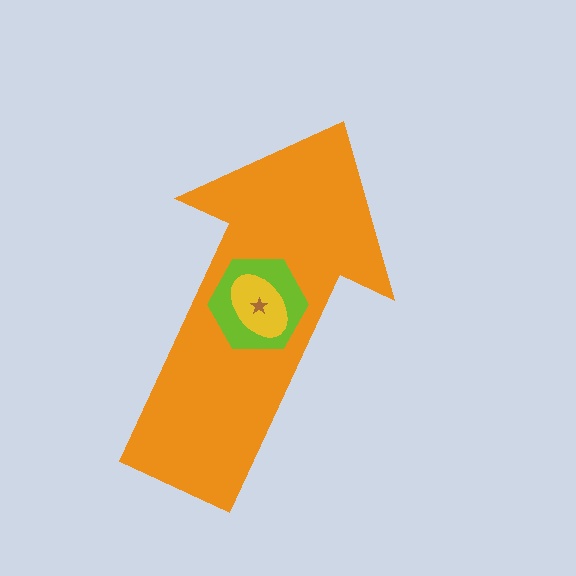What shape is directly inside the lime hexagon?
The yellow ellipse.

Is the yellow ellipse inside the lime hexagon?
Yes.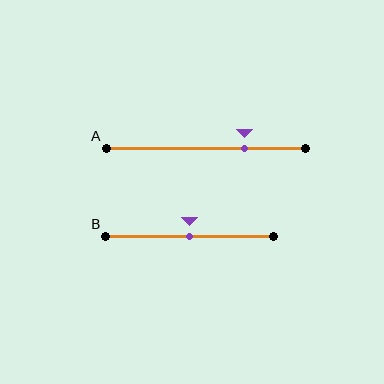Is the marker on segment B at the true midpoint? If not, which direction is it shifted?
Yes, the marker on segment B is at the true midpoint.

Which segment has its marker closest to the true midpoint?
Segment B has its marker closest to the true midpoint.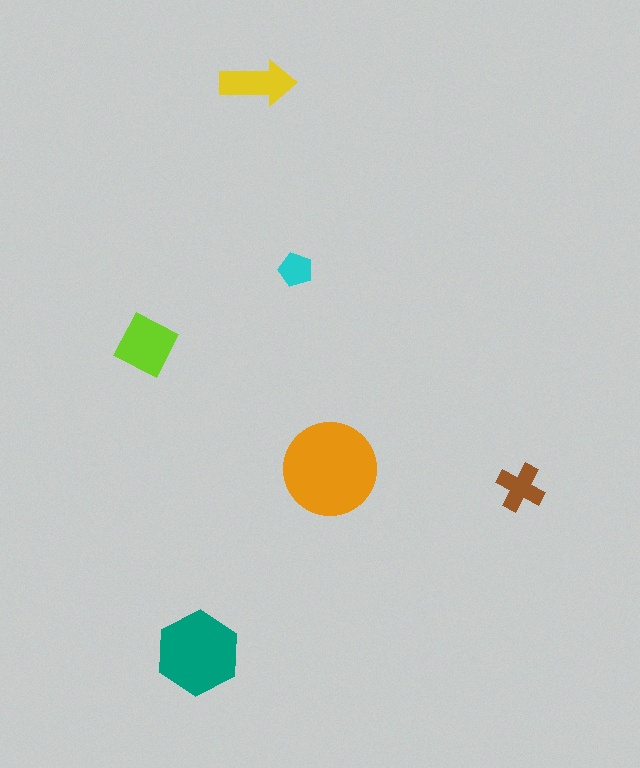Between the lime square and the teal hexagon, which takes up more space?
The teal hexagon.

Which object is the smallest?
The cyan pentagon.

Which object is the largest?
The orange circle.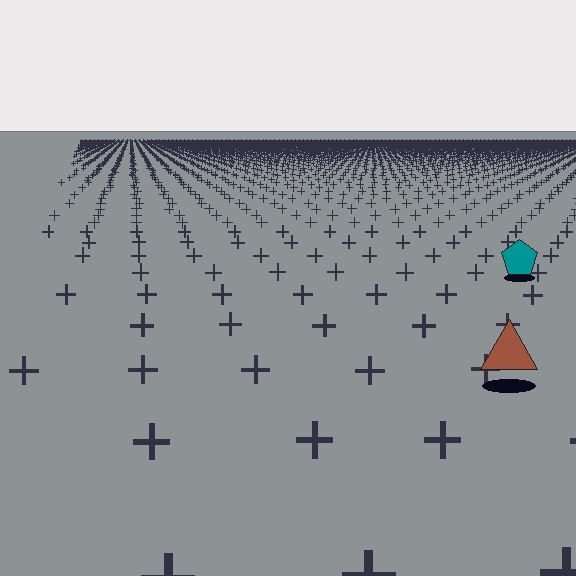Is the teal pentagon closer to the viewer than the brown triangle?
No. The brown triangle is closer — you can tell from the texture gradient: the ground texture is coarser near it.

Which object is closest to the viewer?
The brown triangle is closest. The texture marks near it are larger and more spread out.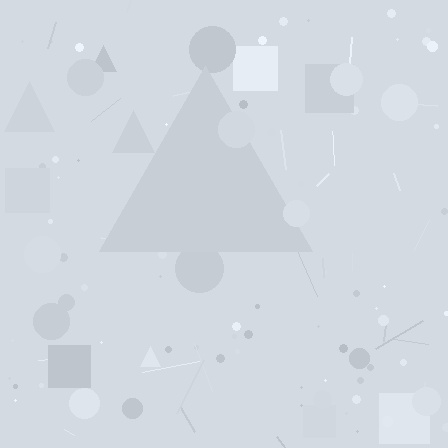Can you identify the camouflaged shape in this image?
The camouflaged shape is a triangle.